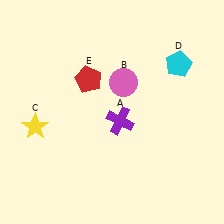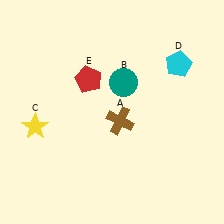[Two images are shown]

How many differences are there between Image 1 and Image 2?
There are 2 differences between the two images.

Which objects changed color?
A changed from purple to brown. B changed from pink to teal.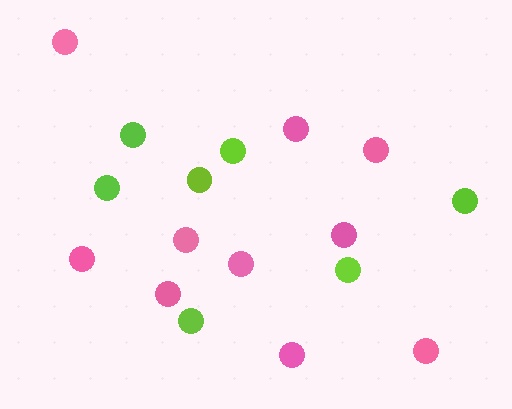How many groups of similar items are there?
There are 2 groups: one group of pink circles (10) and one group of lime circles (7).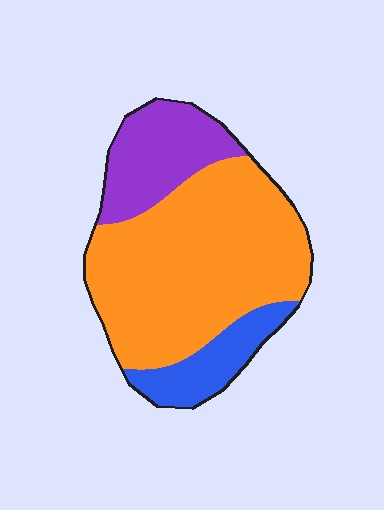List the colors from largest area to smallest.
From largest to smallest: orange, purple, blue.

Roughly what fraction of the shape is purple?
Purple takes up between a sixth and a third of the shape.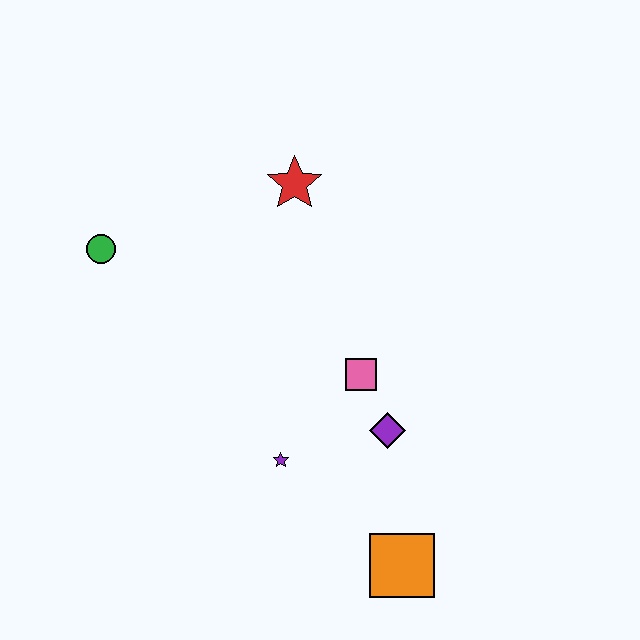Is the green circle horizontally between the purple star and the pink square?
No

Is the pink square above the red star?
No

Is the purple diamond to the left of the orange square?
Yes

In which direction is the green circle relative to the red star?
The green circle is to the left of the red star.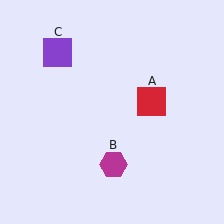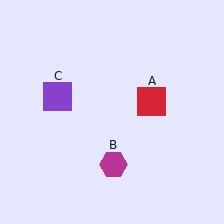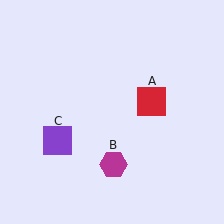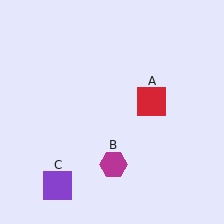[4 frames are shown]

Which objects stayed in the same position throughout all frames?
Red square (object A) and magenta hexagon (object B) remained stationary.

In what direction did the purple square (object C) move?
The purple square (object C) moved down.